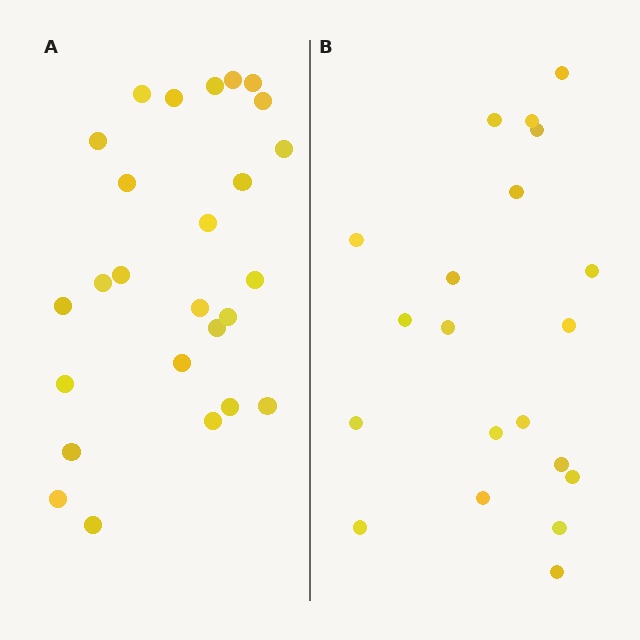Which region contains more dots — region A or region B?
Region A (the left region) has more dots.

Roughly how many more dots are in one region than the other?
Region A has about 6 more dots than region B.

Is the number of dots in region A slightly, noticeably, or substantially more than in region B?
Region A has noticeably more, but not dramatically so. The ratio is roughly 1.3 to 1.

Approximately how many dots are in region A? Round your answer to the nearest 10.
About 30 dots. (The exact count is 26, which rounds to 30.)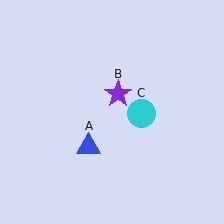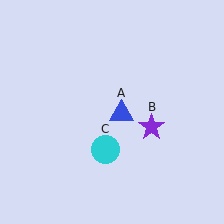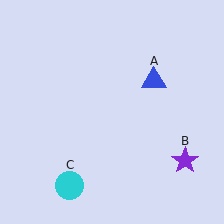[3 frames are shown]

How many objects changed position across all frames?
3 objects changed position: blue triangle (object A), purple star (object B), cyan circle (object C).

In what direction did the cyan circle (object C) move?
The cyan circle (object C) moved down and to the left.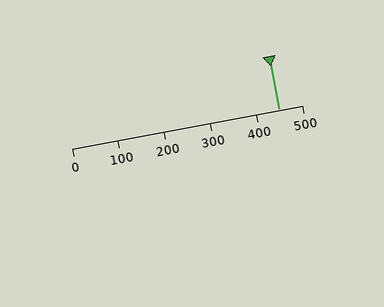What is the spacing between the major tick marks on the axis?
The major ticks are spaced 100 apart.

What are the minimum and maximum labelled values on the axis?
The axis runs from 0 to 500.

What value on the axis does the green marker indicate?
The marker indicates approximately 450.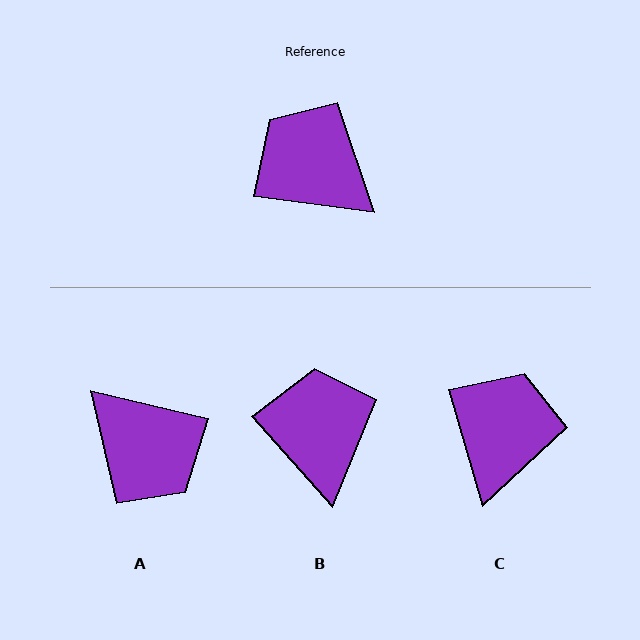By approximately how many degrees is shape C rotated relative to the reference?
Approximately 66 degrees clockwise.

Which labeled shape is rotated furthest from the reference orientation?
A, about 174 degrees away.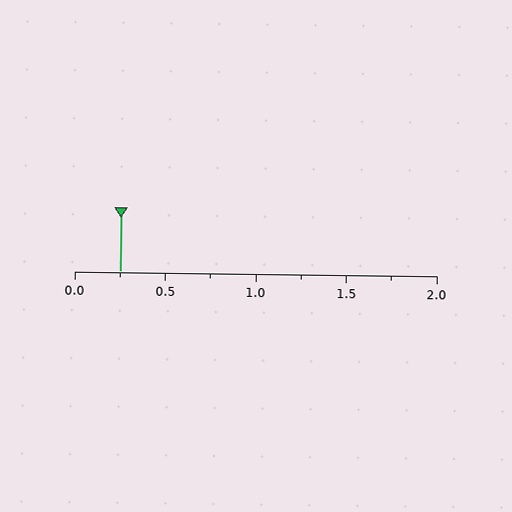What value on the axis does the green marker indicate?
The marker indicates approximately 0.25.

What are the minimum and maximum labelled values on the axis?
The axis runs from 0.0 to 2.0.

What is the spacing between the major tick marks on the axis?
The major ticks are spaced 0.5 apart.